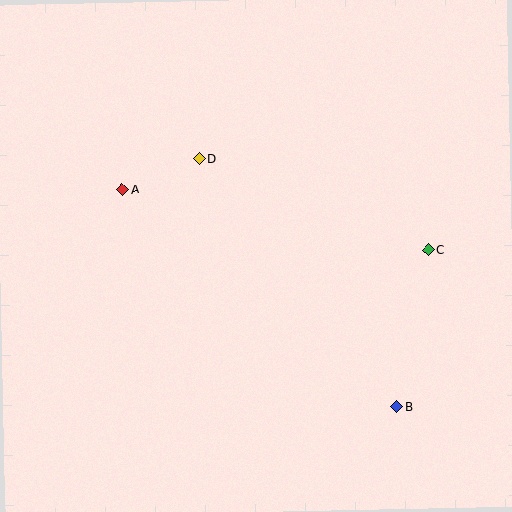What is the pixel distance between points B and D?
The distance between B and D is 317 pixels.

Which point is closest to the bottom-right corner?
Point B is closest to the bottom-right corner.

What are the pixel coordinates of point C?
Point C is at (428, 250).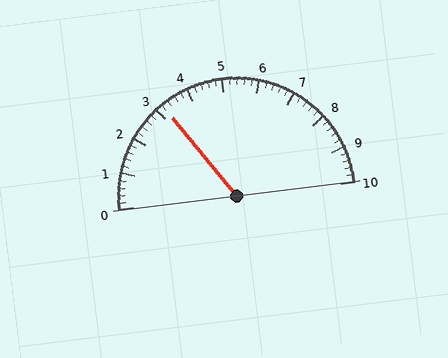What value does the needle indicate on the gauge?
The needle indicates approximately 3.2.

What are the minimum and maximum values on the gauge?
The gauge ranges from 0 to 10.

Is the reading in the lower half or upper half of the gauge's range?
The reading is in the lower half of the range (0 to 10).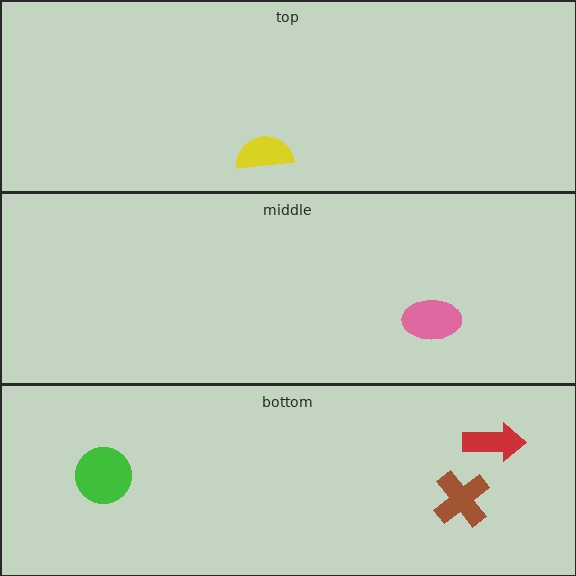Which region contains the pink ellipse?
The middle region.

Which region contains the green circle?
The bottom region.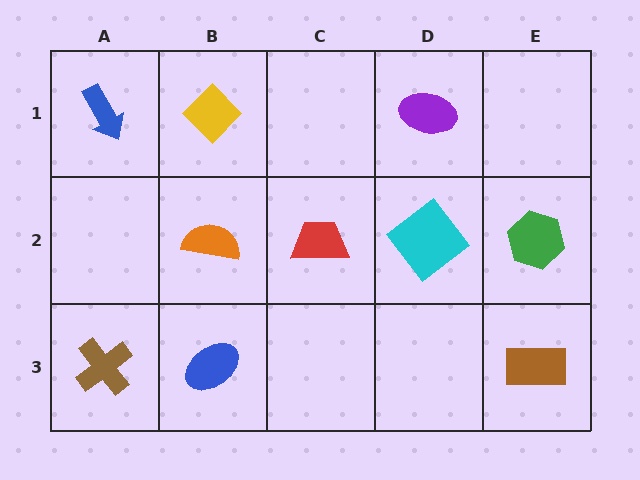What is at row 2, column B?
An orange semicircle.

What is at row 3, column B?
A blue ellipse.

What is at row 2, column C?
A red trapezoid.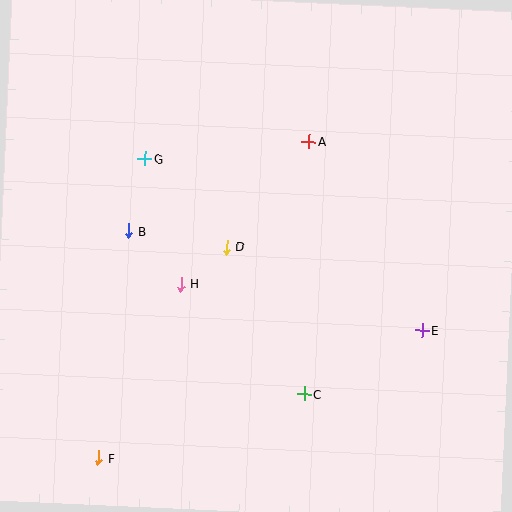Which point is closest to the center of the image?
Point D at (227, 247) is closest to the center.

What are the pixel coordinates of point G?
Point G is at (145, 159).